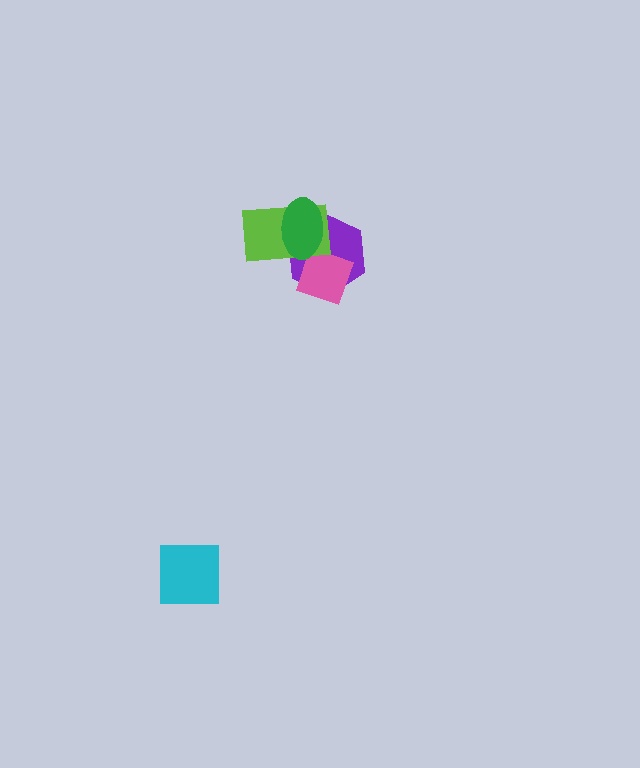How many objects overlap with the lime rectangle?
3 objects overlap with the lime rectangle.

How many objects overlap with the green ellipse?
3 objects overlap with the green ellipse.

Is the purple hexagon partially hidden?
Yes, it is partially covered by another shape.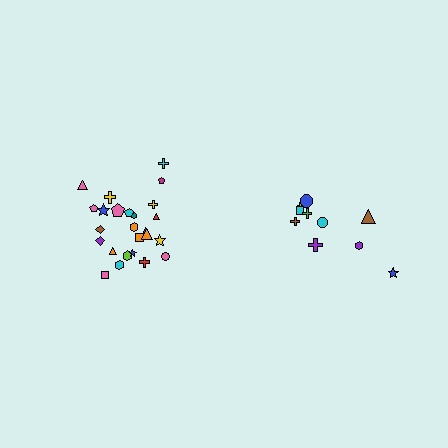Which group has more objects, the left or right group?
The left group.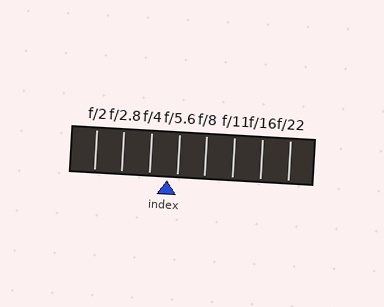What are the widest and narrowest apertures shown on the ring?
The widest aperture shown is f/2 and the narrowest is f/22.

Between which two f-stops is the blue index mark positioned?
The index mark is between f/4 and f/5.6.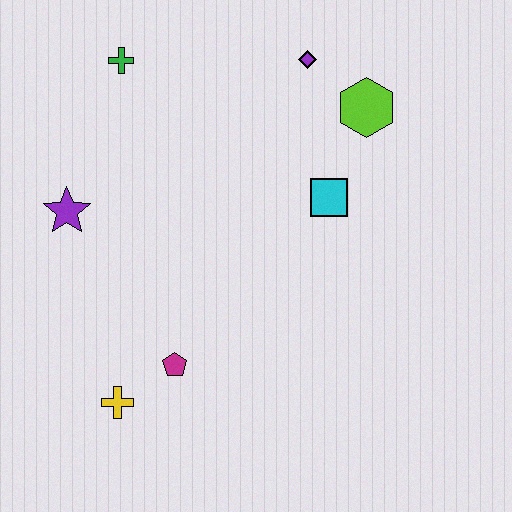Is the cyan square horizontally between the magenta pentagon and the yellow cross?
No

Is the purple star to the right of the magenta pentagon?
No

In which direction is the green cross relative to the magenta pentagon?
The green cross is above the magenta pentagon.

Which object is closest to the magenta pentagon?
The yellow cross is closest to the magenta pentagon.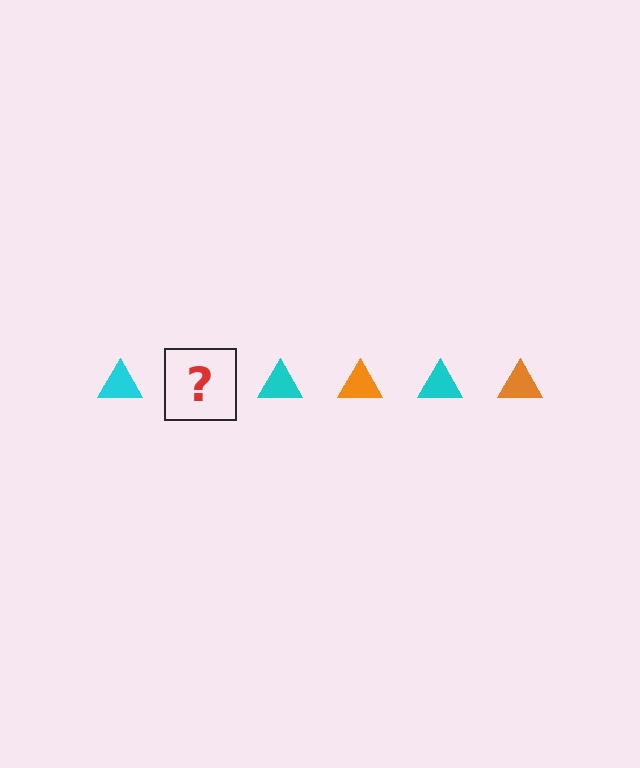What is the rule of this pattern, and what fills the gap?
The rule is that the pattern cycles through cyan, orange triangles. The gap should be filled with an orange triangle.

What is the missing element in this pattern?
The missing element is an orange triangle.